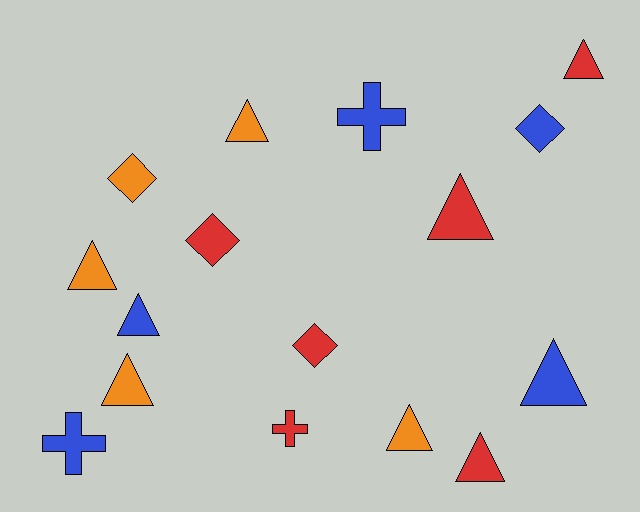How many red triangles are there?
There are 3 red triangles.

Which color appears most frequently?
Red, with 6 objects.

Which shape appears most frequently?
Triangle, with 9 objects.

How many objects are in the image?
There are 16 objects.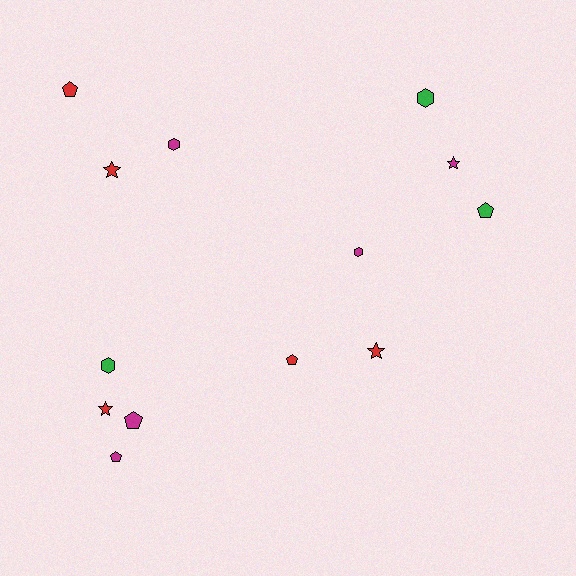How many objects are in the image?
There are 13 objects.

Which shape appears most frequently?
Pentagon, with 5 objects.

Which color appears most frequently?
Magenta, with 5 objects.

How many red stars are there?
There are 3 red stars.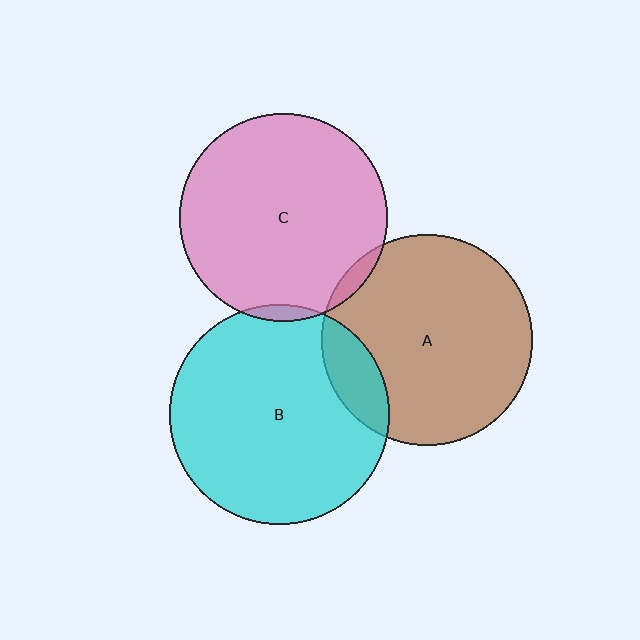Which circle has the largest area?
Circle B (cyan).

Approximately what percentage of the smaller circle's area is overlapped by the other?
Approximately 5%.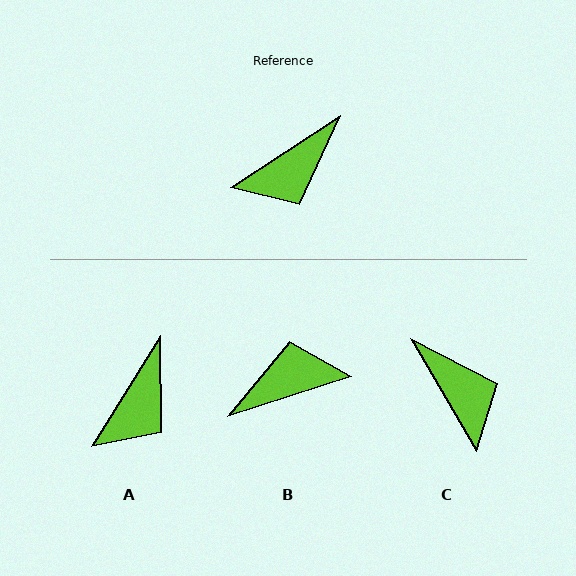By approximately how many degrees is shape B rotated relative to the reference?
Approximately 165 degrees counter-clockwise.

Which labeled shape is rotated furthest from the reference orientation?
B, about 165 degrees away.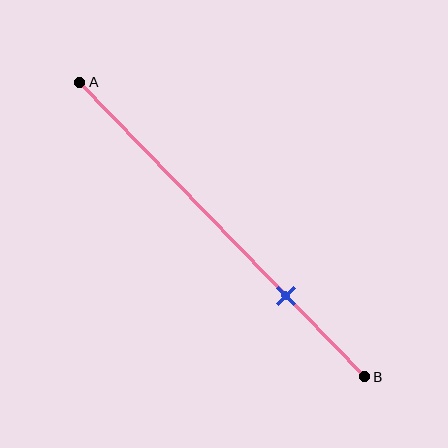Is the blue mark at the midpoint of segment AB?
No, the mark is at about 70% from A, not at the 50% midpoint.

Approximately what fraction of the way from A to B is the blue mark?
The blue mark is approximately 70% of the way from A to B.